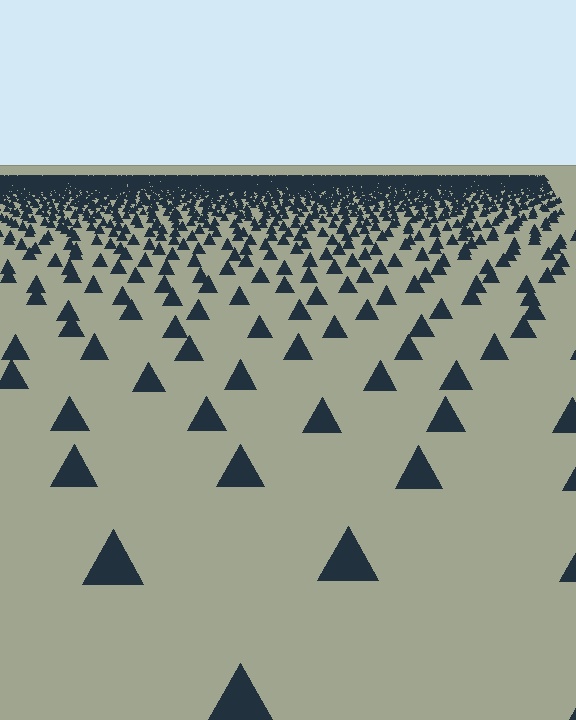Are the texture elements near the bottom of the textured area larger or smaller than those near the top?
Larger. Near the bottom, elements are closer to the viewer and appear at a bigger on-screen size.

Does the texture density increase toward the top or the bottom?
Density increases toward the top.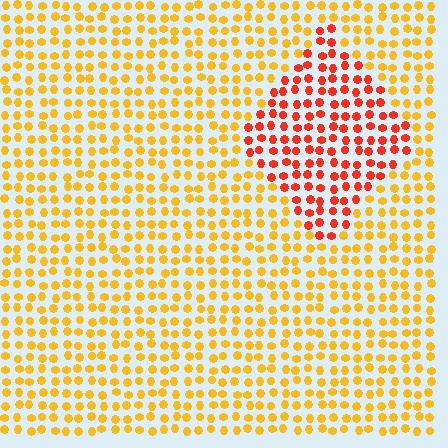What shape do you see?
I see a diamond.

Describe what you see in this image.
The image is filled with small yellow elements in a uniform arrangement. A diamond-shaped region is visible where the elements are tinted to a slightly different hue, forming a subtle color boundary.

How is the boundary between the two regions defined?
The boundary is defined purely by a slight shift in hue (about 40 degrees). Spacing, size, and orientation are identical on both sides.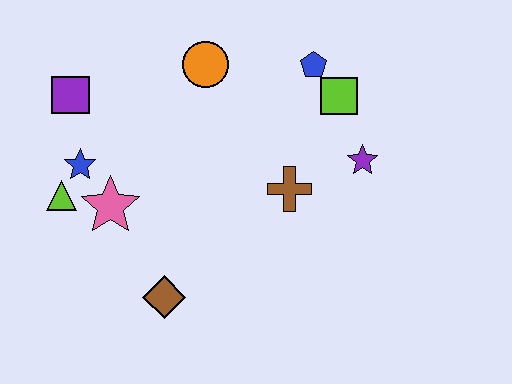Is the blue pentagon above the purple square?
Yes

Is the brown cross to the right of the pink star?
Yes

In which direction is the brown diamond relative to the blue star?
The brown diamond is below the blue star.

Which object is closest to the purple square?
The blue star is closest to the purple square.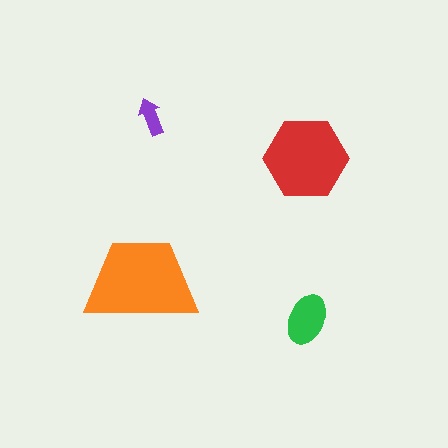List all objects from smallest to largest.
The purple arrow, the green ellipse, the red hexagon, the orange trapezoid.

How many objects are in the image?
There are 4 objects in the image.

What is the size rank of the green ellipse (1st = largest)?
3rd.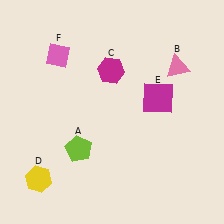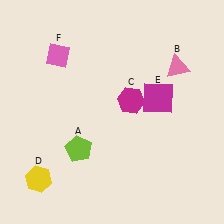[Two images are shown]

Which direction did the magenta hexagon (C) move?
The magenta hexagon (C) moved down.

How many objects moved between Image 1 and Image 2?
1 object moved between the two images.